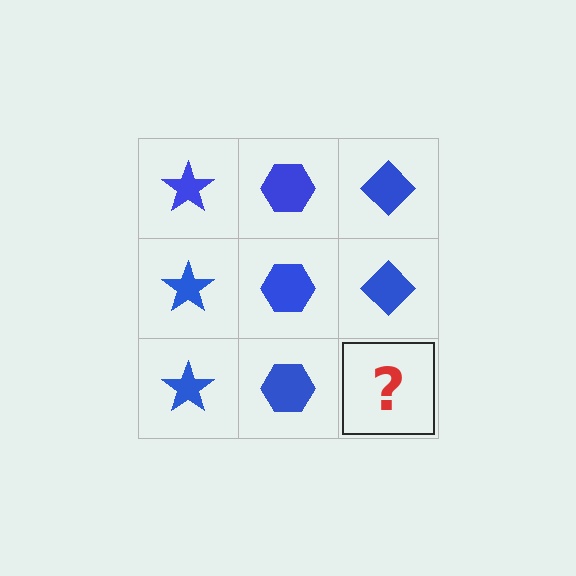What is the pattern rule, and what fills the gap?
The rule is that each column has a consistent shape. The gap should be filled with a blue diamond.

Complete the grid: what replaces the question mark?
The question mark should be replaced with a blue diamond.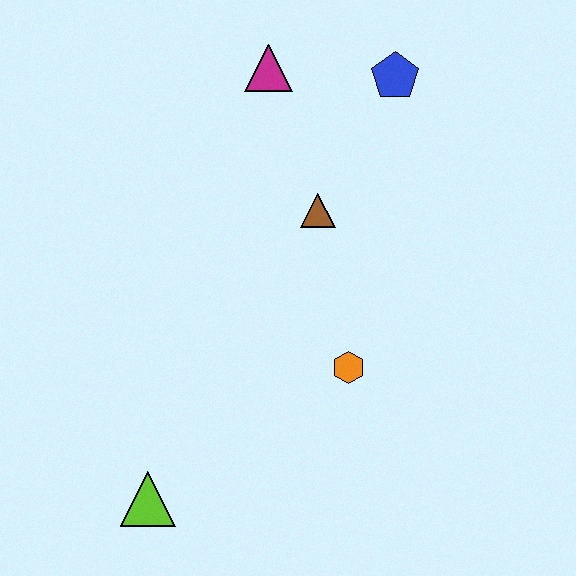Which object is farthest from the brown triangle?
The lime triangle is farthest from the brown triangle.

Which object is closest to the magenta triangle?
The blue pentagon is closest to the magenta triangle.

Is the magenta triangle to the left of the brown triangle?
Yes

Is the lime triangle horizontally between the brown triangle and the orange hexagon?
No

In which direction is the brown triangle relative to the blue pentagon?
The brown triangle is below the blue pentagon.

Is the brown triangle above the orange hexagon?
Yes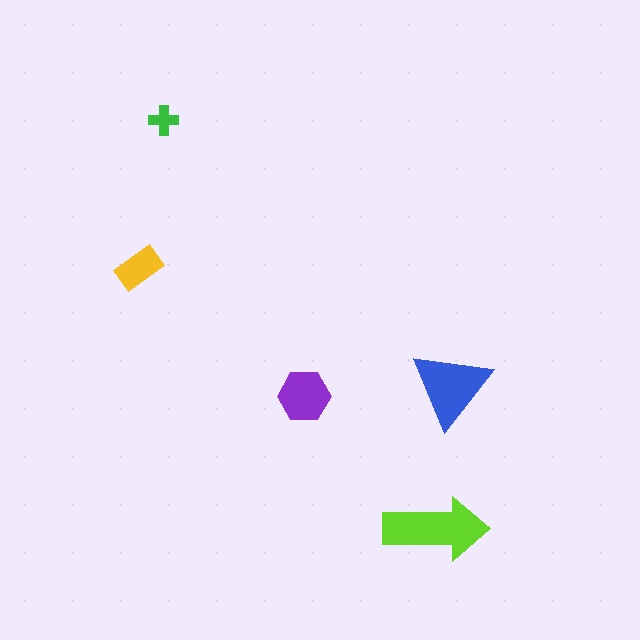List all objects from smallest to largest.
The green cross, the yellow rectangle, the purple hexagon, the blue triangle, the lime arrow.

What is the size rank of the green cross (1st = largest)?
5th.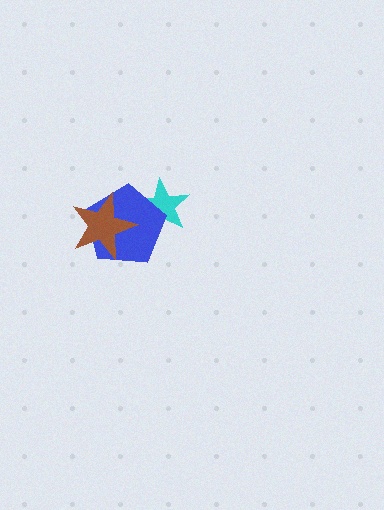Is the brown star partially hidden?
No, no other shape covers it.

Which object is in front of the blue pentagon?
The brown star is in front of the blue pentagon.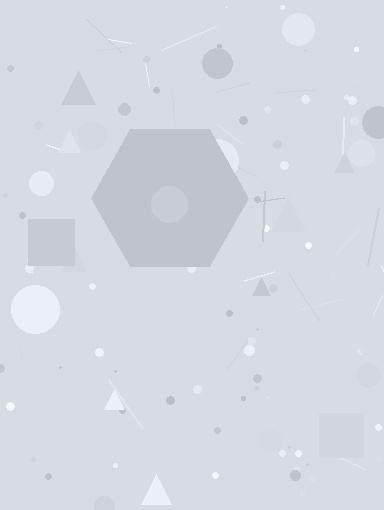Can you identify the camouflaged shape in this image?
The camouflaged shape is a hexagon.